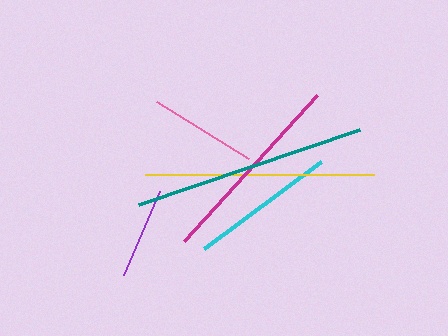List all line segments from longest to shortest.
From longest to shortest: teal, yellow, magenta, cyan, pink, purple.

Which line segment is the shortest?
The purple line is the shortest at approximately 92 pixels.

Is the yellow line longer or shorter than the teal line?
The teal line is longer than the yellow line.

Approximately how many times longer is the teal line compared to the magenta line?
The teal line is approximately 1.2 times the length of the magenta line.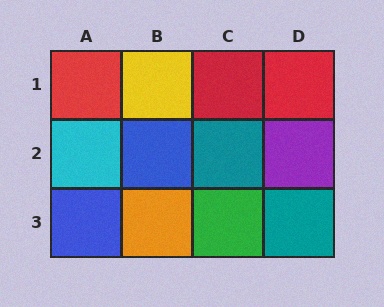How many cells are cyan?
1 cell is cyan.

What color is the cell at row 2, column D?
Purple.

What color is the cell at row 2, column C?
Teal.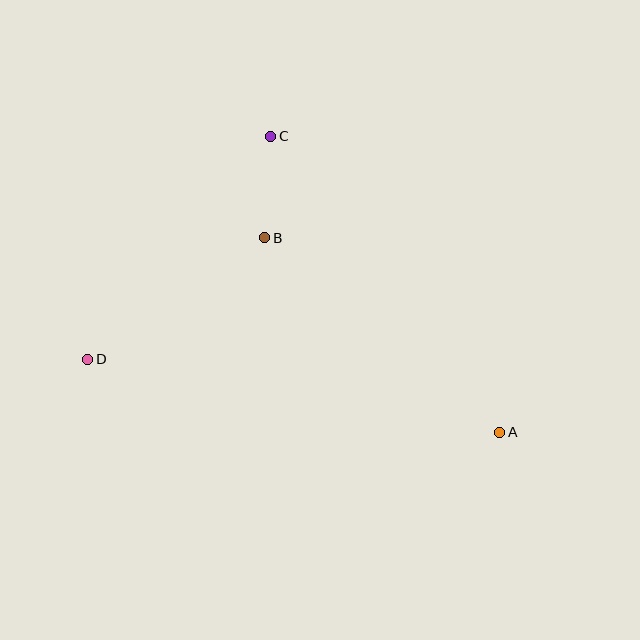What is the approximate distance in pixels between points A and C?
The distance between A and C is approximately 374 pixels.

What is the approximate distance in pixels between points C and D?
The distance between C and D is approximately 288 pixels.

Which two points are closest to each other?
Points B and C are closest to each other.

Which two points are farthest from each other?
Points A and D are farthest from each other.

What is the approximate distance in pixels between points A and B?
The distance between A and B is approximately 305 pixels.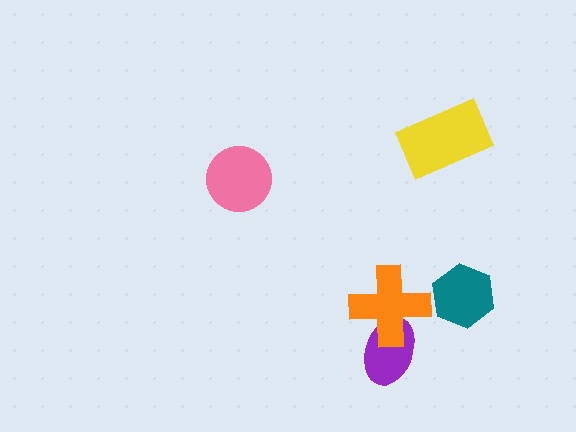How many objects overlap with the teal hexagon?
0 objects overlap with the teal hexagon.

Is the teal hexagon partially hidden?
No, no other shape covers it.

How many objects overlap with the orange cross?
1 object overlaps with the orange cross.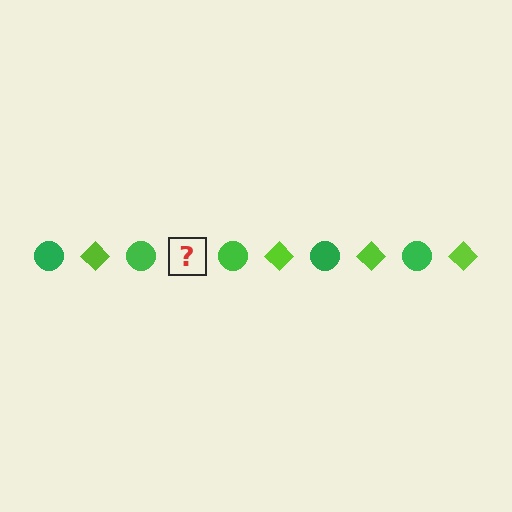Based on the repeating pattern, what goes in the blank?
The blank should be a lime diamond.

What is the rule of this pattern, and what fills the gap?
The rule is that the pattern alternates between green circle and lime diamond. The gap should be filled with a lime diamond.